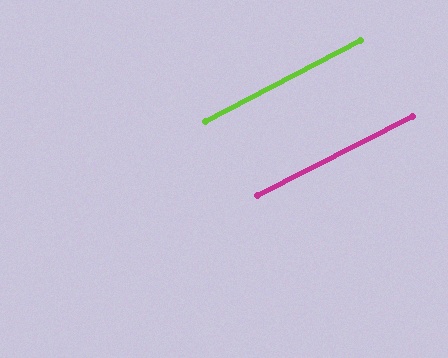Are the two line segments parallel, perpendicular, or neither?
Parallel — their directions differ by only 0.8°.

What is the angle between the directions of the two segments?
Approximately 1 degree.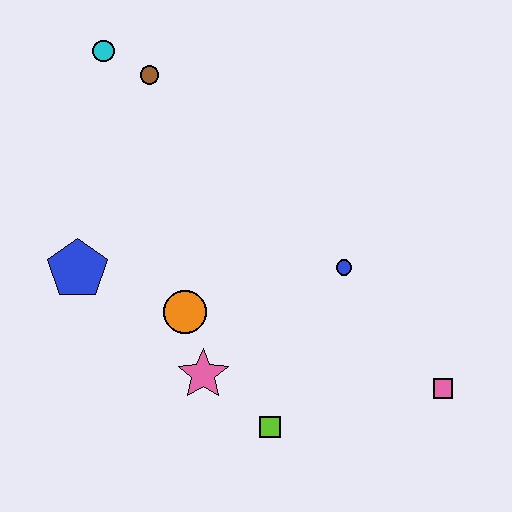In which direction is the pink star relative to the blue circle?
The pink star is to the left of the blue circle.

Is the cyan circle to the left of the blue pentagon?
No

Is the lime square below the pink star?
Yes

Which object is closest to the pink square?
The blue circle is closest to the pink square.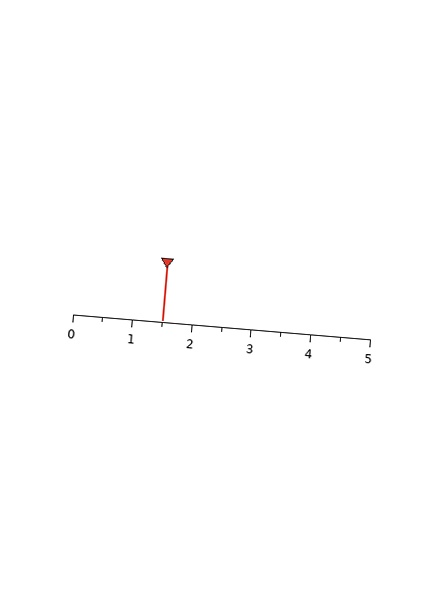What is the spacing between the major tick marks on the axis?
The major ticks are spaced 1 apart.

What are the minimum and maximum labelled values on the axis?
The axis runs from 0 to 5.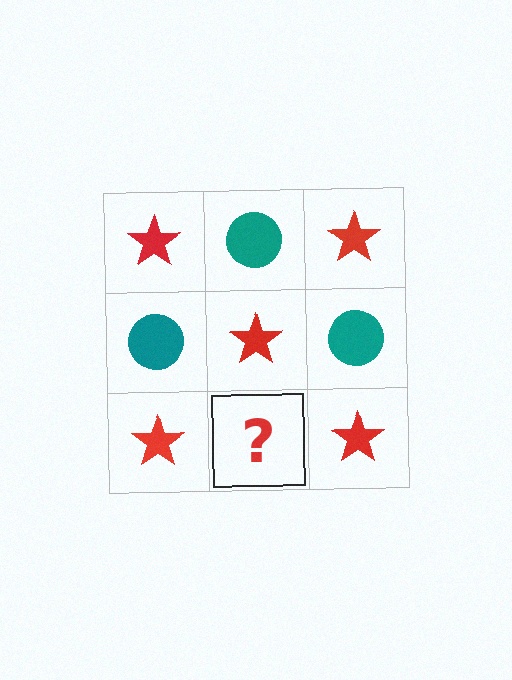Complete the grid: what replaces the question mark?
The question mark should be replaced with a teal circle.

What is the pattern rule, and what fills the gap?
The rule is that it alternates red star and teal circle in a checkerboard pattern. The gap should be filled with a teal circle.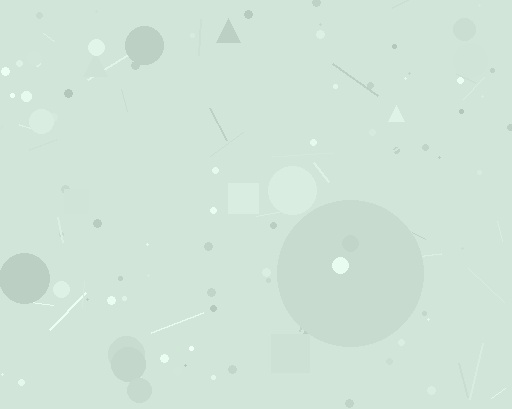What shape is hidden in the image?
A circle is hidden in the image.